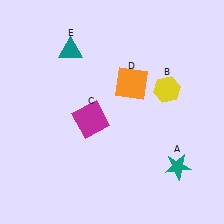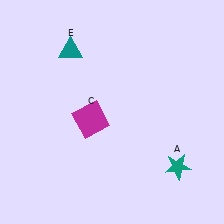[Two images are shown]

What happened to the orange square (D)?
The orange square (D) was removed in Image 2. It was in the top-right area of Image 1.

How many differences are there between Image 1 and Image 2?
There are 2 differences between the two images.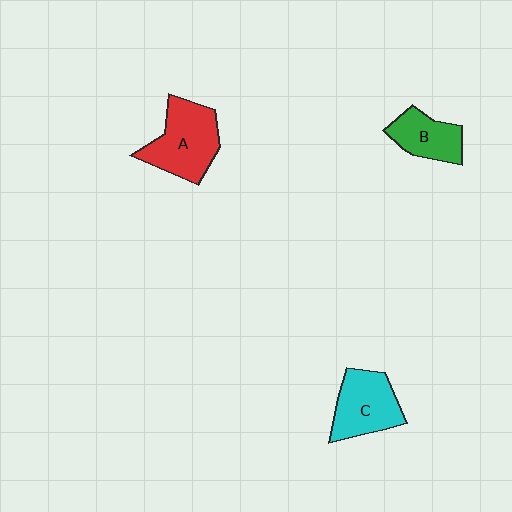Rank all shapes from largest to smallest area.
From largest to smallest: A (red), C (cyan), B (green).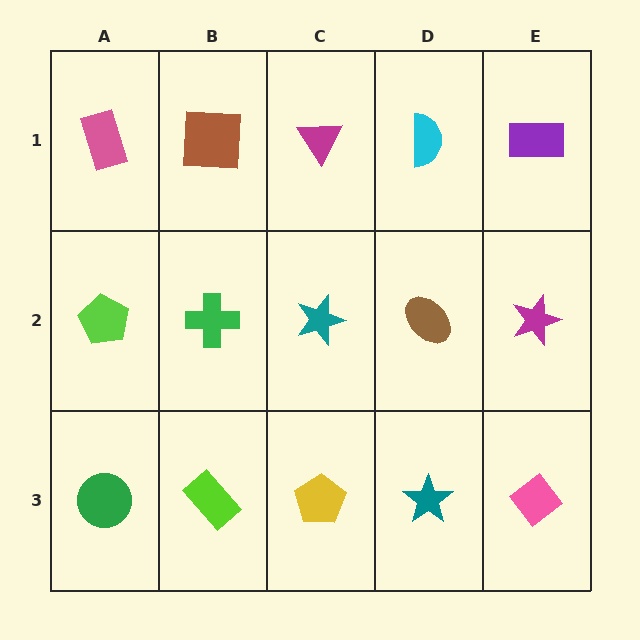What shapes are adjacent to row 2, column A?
A pink rectangle (row 1, column A), a green circle (row 3, column A), a green cross (row 2, column B).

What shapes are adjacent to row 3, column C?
A teal star (row 2, column C), a lime rectangle (row 3, column B), a teal star (row 3, column D).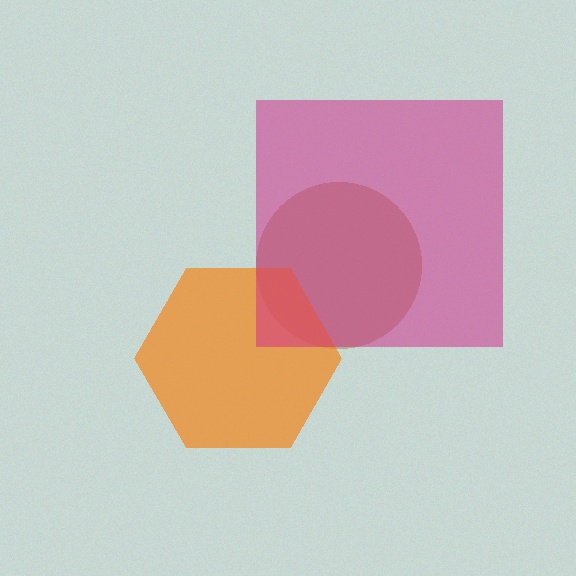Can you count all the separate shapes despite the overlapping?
Yes, there are 3 separate shapes.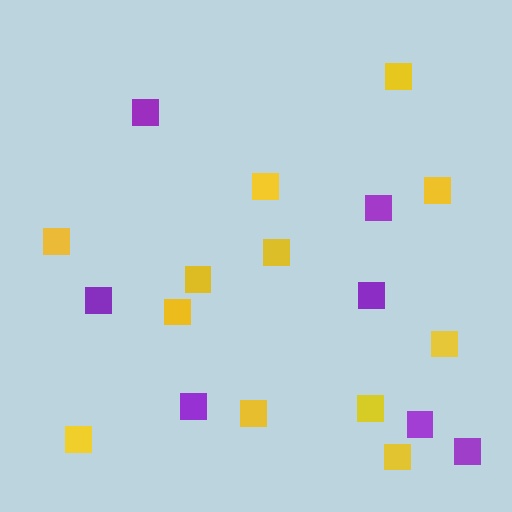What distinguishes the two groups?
There are 2 groups: one group of purple squares (7) and one group of yellow squares (12).